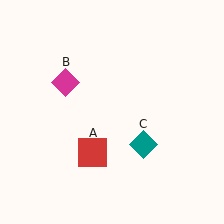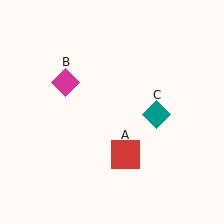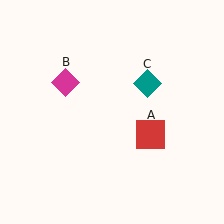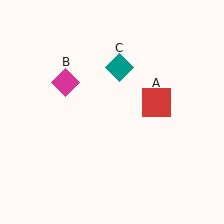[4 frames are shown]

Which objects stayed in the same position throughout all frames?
Magenta diamond (object B) remained stationary.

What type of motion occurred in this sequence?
The red square (object A), teal diamond (object C) rotated counterclockwise around the center of the scene.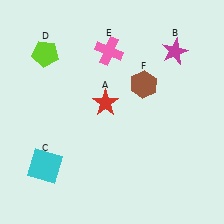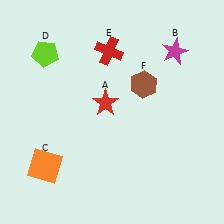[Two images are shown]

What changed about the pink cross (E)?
In Image 1, E is pink. In Image 2, it changed to red.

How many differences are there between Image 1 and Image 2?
There are 2 differences between the two images.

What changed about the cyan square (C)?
In Image 1, C is cyan. In Image 2, it changed to orange.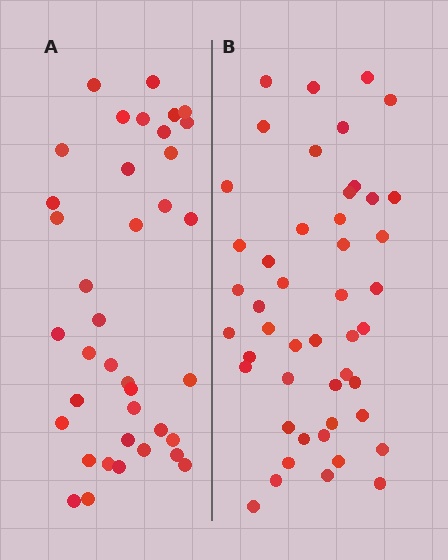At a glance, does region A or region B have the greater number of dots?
Region B (the right region) has more dots.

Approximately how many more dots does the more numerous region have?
Region B has roughly 8 or so more dots than region A.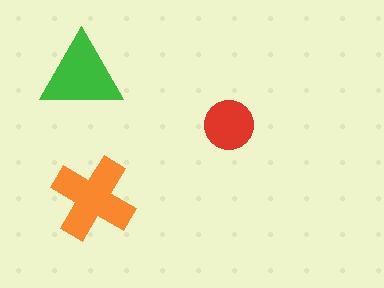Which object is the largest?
The orange cross.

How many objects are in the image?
There are 3 objects in the image.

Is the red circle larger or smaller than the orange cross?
Smaller.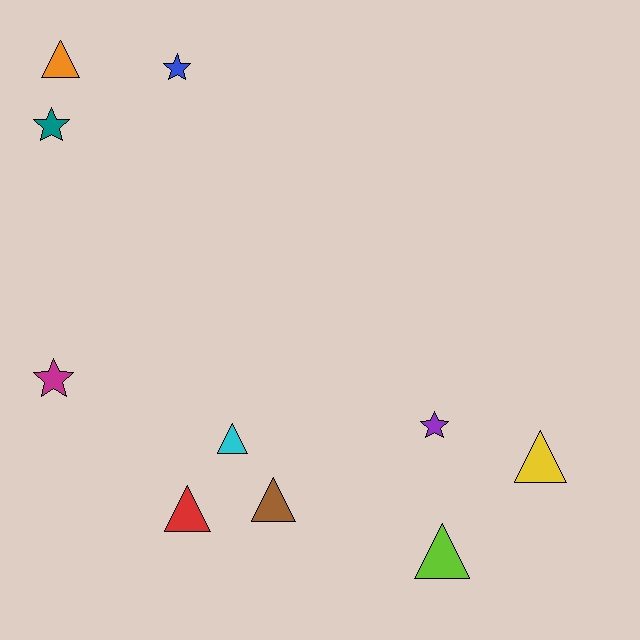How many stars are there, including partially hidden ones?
There are 4 stars.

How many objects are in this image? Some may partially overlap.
There are 10 objects.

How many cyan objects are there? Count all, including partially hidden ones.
There is 1 cyan object.